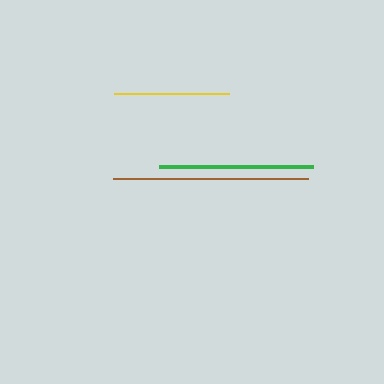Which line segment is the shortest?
The yellow line is the shortest at approximately 115 pixels.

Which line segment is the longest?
The brown line is the longest at approximately 196 pixels.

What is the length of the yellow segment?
The yellow segment is approximately 115 pixels long.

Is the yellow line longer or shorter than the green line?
The green line is longer than the yellow line.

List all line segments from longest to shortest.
From longest to shortest: brown, green, yellow.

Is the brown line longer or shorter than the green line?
The brown line is longer than the green line.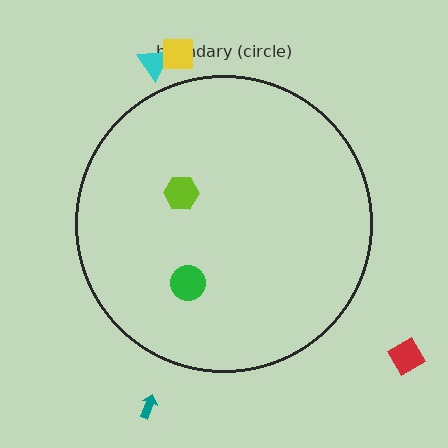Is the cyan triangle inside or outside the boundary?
Outside.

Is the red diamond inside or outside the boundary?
Outside.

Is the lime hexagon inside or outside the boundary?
Inside.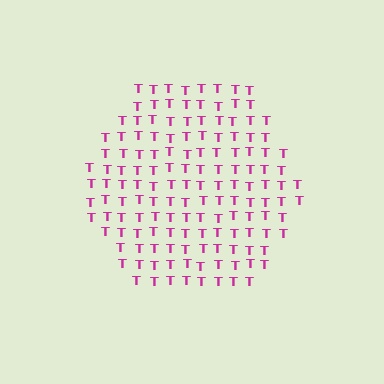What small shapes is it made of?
It is made of small letter T's.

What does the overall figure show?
The overall figure shows a hexagon.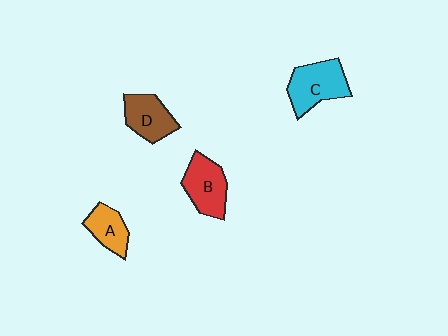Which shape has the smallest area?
Shape A (orange).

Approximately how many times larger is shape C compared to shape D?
Approximately 1.3 times.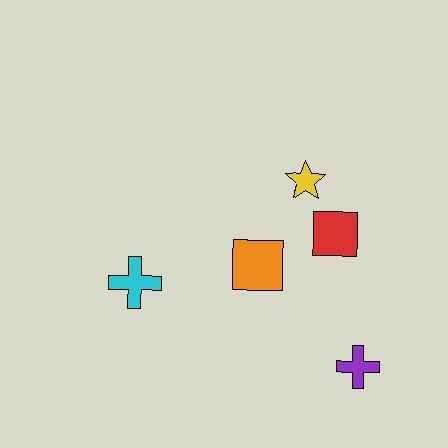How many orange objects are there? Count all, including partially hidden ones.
There is 1 orange object.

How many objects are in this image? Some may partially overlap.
There are 5 objects.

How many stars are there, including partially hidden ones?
There is 1 star.